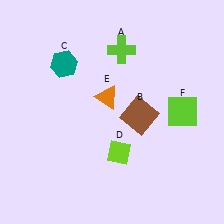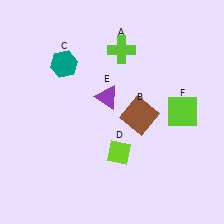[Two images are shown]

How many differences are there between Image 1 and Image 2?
There is 1 difference between the two images.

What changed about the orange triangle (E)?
In Image 1, E is orange. In Image 2, it changed to purple.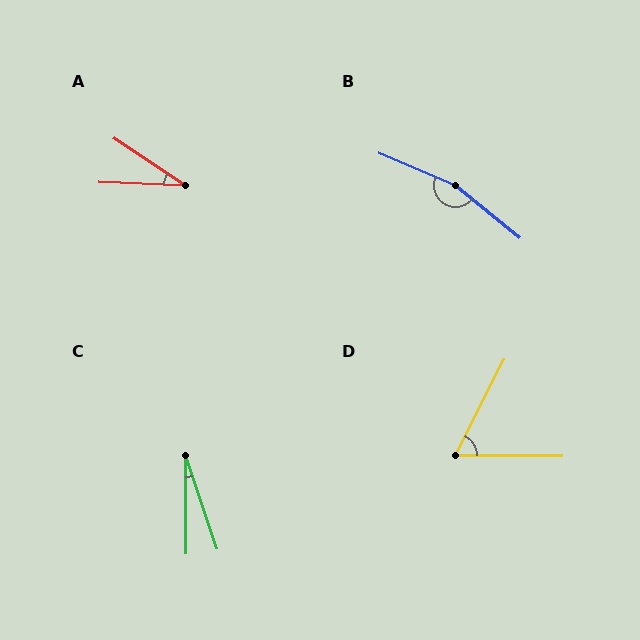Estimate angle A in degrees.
Approximately 32 degrees.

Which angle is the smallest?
C, at approximately 18 degrees.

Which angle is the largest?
B, at approximately 164 degrees.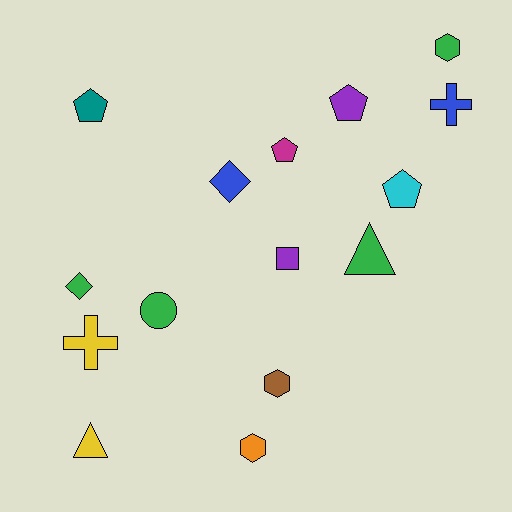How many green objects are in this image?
There are 4 green objects.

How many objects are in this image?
There are 15 objects.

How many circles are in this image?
There is 1 circle.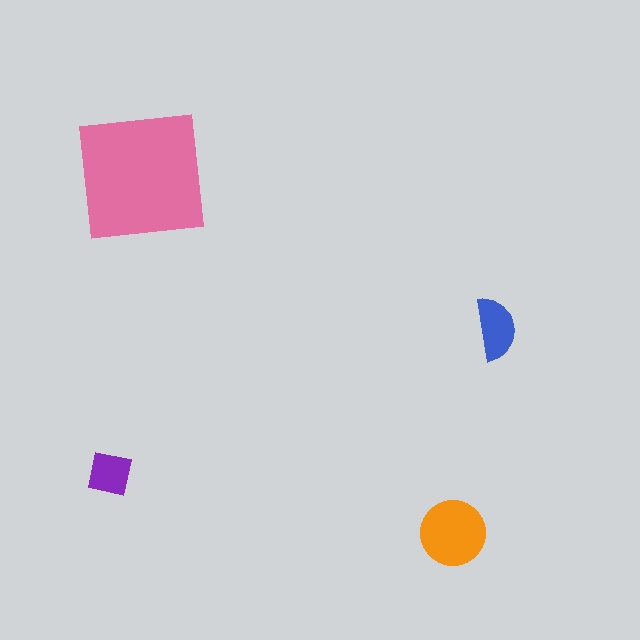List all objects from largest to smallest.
The pink square, the orange circle, the blue semicircle, the purple square.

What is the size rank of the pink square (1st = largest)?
1st.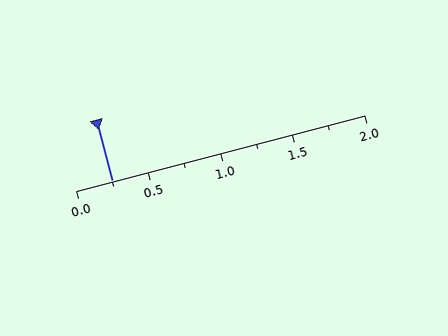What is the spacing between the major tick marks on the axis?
The major ticks are spaced 0.5 apart.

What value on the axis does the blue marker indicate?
The marker indicates approximately 0.25.